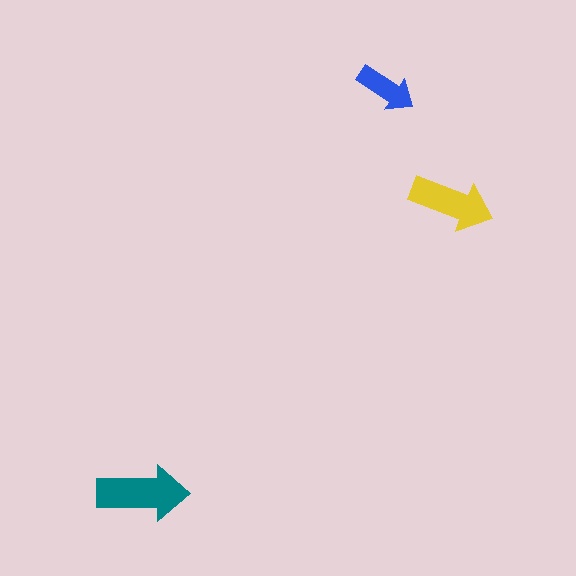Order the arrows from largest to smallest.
the teal one, the yellow one, the blue one.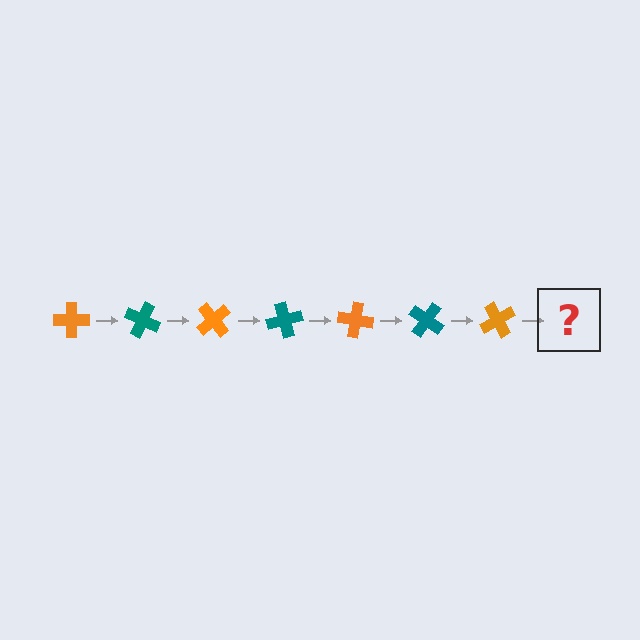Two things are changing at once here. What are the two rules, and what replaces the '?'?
The two rules are that it rotates 25 degrees each step and the color cycles through orange and teal. The '?' should be a teal cross, rotated 175 degrees from the start.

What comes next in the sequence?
The next element should be a teal cross, rotated 175 degrees from the start.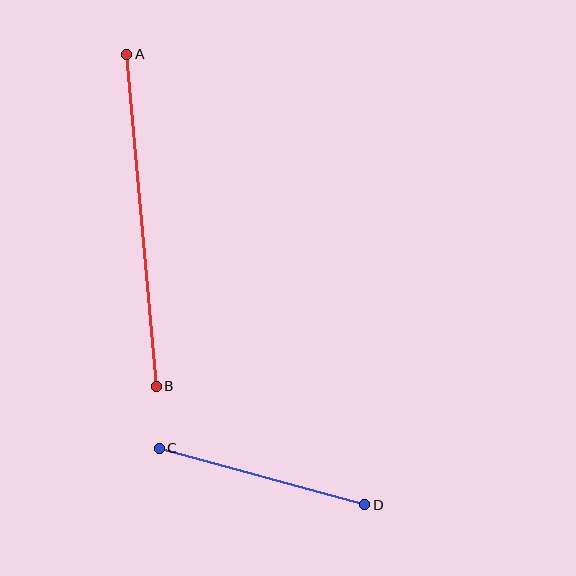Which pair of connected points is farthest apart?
Points A and B are farthest apart.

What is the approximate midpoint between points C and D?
The midpoint is at approximately (262, 476) pixels.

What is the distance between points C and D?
The distance is approximately 213 pixels.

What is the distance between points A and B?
The distance is approximately 333 pixels.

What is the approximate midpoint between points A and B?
The midpoint is at approximately (142, 220) pixels.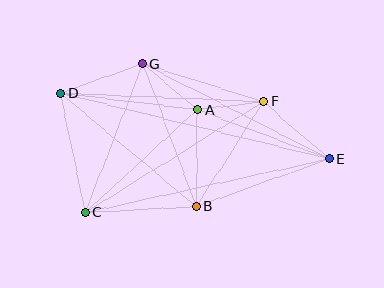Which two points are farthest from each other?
Points D and E are farthest from each other.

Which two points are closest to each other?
Points A and F are closest to each other.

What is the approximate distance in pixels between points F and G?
The distance between F and G is approximately 127 pixels.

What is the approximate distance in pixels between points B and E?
The distance between B and E is approximately 141 pixels.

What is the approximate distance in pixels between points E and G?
The distance between E and G is approximately 209 pixels.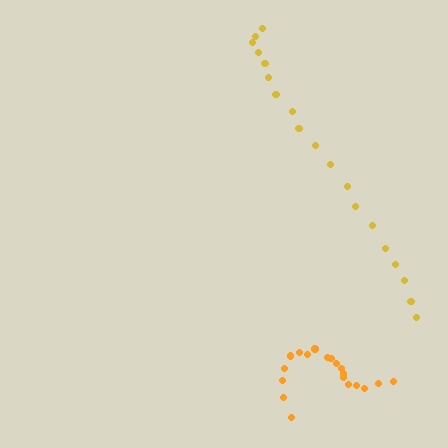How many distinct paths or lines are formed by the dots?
There are 2 distinct paths.